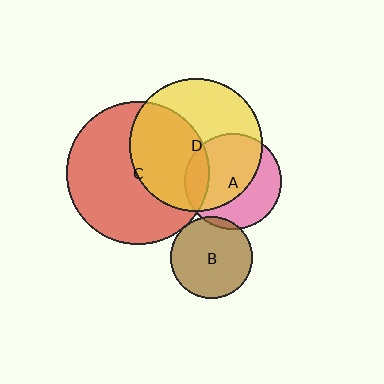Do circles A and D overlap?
Yes.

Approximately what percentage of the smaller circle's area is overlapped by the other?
Approximately 60%.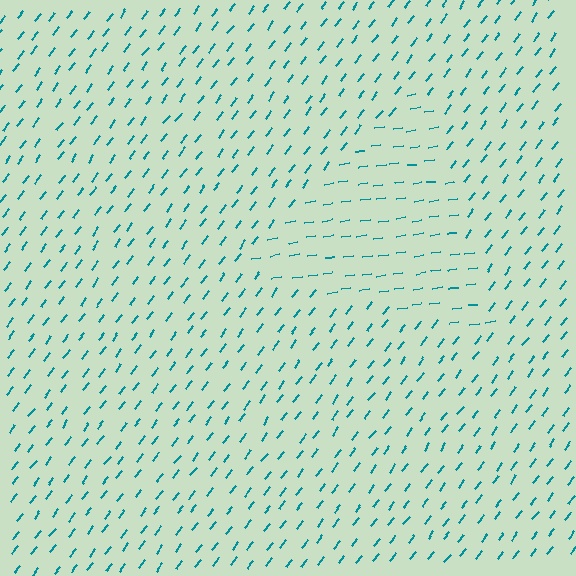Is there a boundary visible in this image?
Yes, there is a texture boundary formed by a change in line orientation.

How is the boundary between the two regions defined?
The boundary is defined purely by a change in line orientation (approximately 45 degrees difference). All lines are the same color and thickness.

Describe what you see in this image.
The image is filled with small teal line segments. A triangle region in the image has lines oriented differently from the surrounding lines, creating a visible texture boundary.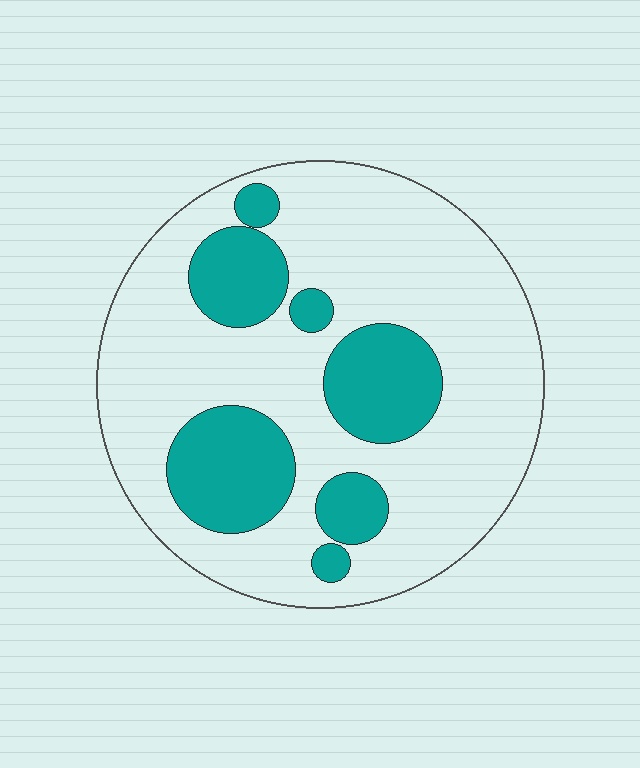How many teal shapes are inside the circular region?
7.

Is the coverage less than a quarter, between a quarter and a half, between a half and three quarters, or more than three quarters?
Between a quarter and a half.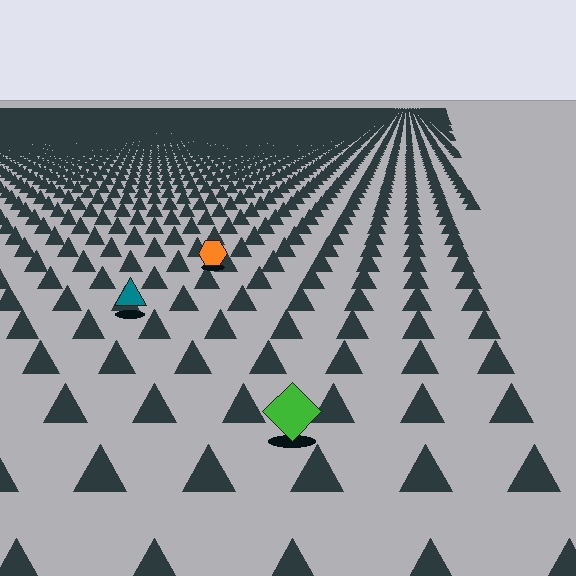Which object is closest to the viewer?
The green diamond is closest. The texture marks near it are larger and more spread out.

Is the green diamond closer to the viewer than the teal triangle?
Yes. The green diamond is closer — you can tell from the texture gradient: the ground texture is coarser near it.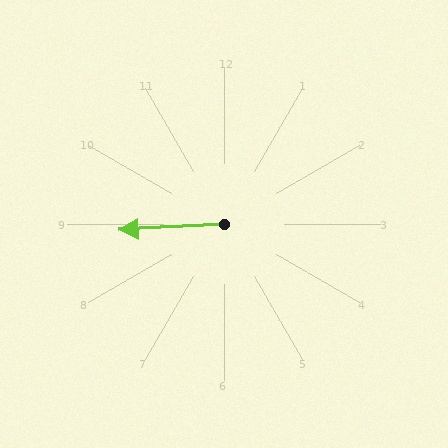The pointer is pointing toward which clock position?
Roughly 9 o'clock.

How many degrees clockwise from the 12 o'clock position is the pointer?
Approximately 267 degrees.